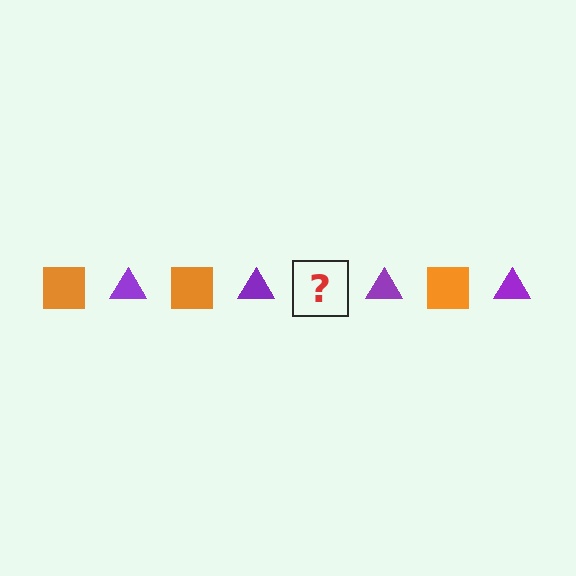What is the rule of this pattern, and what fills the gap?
The rule is that the pattern alternates between orange square and purple triangle. The gap should be filled with an orange square.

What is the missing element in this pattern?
The missing element is an orange square.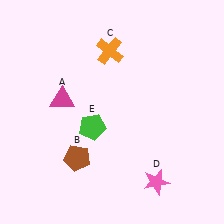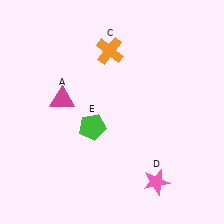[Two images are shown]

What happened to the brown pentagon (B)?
The brown pentagon (B) was removed in Image 2. It was in the bottom-left area of Image 1.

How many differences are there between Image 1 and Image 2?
There is 1 difference between the two images.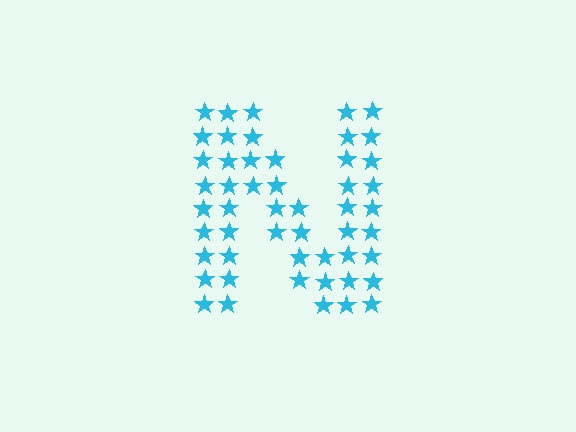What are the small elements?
The small elements are stars.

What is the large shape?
The large shape is the letter N.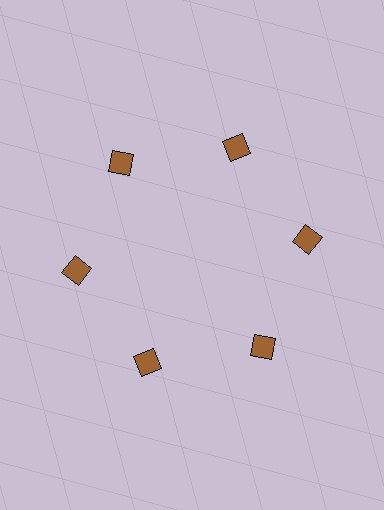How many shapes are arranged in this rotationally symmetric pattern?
There are 6 shapes, arranged in 6 groups of 1.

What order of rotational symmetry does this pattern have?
This pattern has 6-fold rotational symmetry.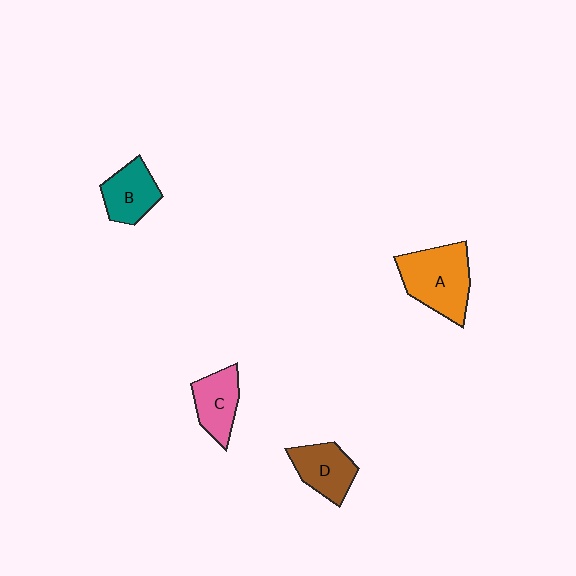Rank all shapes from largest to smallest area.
From largest to smallest: A (orange), D (brown), C (pink), B (teal).